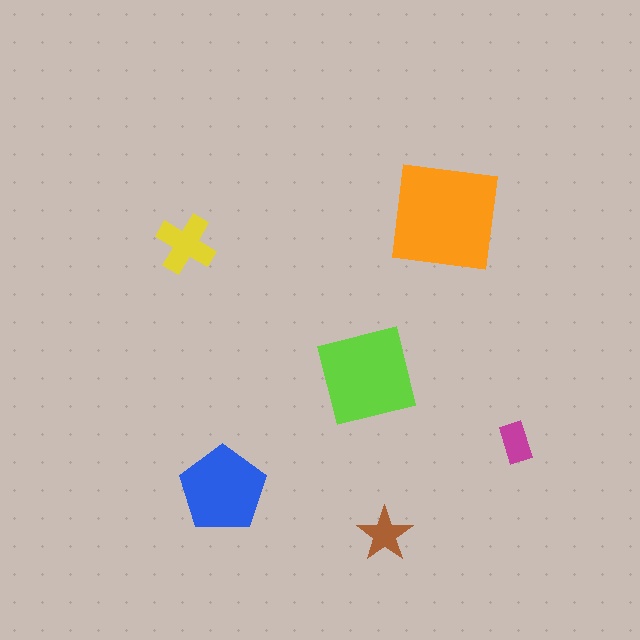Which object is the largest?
The orange square.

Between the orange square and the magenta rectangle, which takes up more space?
The orange square.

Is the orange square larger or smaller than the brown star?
Larger.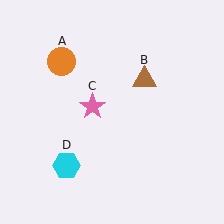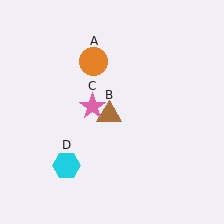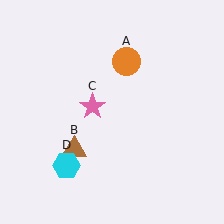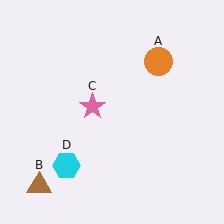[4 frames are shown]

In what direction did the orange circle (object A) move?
The orange circle (object A) moved right.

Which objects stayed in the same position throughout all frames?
Pink star (object C) and cyan hexagon (object D) remained stationary.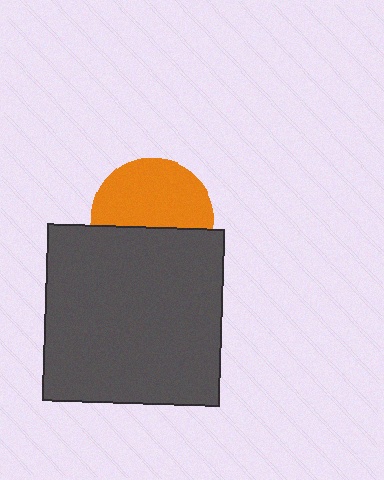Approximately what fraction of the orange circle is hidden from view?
Roughly 42% of the orange circle is hidden behind the dark gray square.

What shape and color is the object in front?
The object in front is a dark gray square.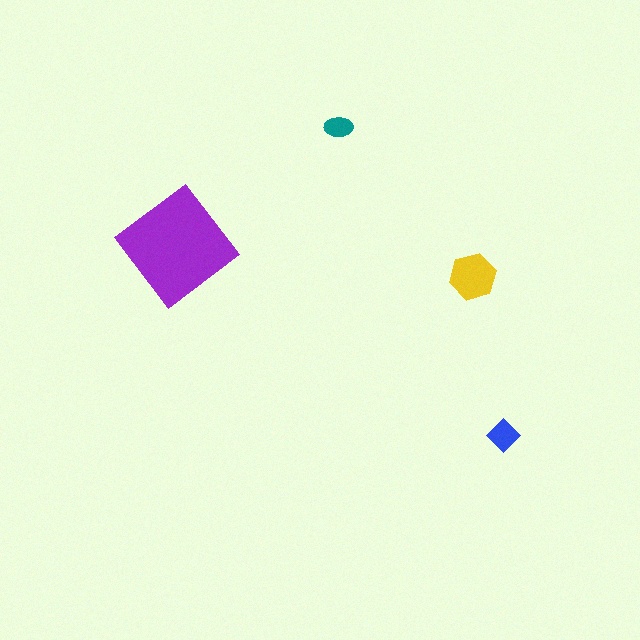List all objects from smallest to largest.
The teal ellipse, the blue diamond, the yellow hexagon, the purple diamond.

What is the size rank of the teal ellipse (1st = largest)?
4th.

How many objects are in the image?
There are 4 objects in the image.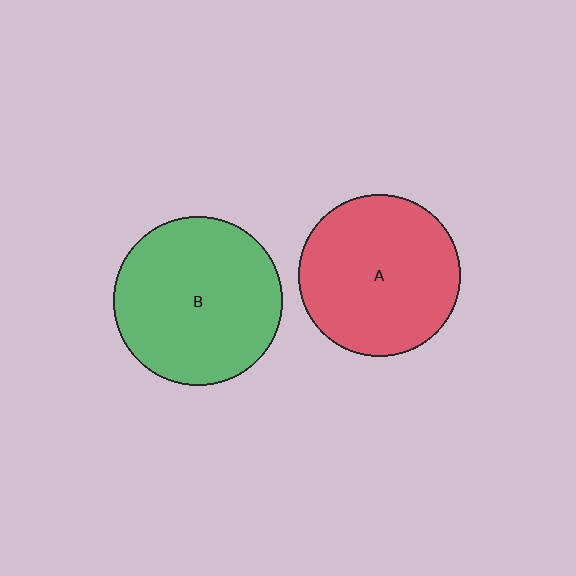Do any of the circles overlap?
No, none of the circles overlap.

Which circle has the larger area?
Circle B (green).